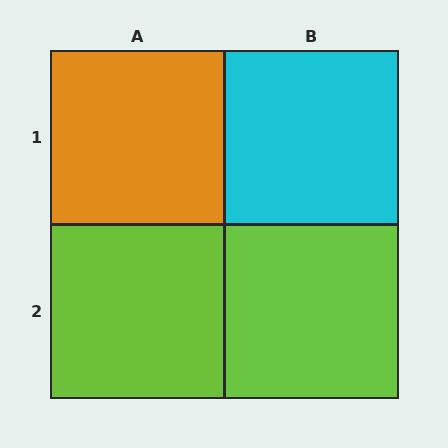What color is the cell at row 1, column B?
Cyan.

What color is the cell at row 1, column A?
Orange.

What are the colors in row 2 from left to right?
Lime, lime.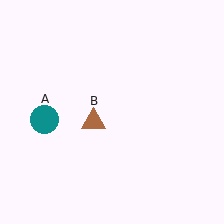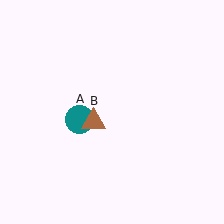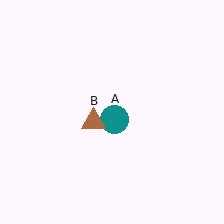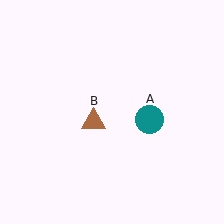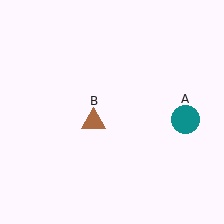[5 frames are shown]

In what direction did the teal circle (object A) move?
The teal circle (object A) moved right.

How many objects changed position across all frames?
1 object changed position: teal circle (object A).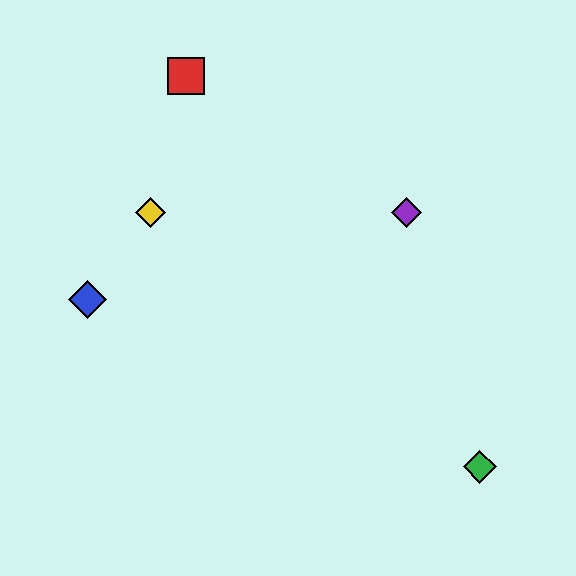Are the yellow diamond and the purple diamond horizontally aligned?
Yes, both are at y≈213.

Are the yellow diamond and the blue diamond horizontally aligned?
No, the yellow diamond is at y≈213 and the blue diamond is at y≈299.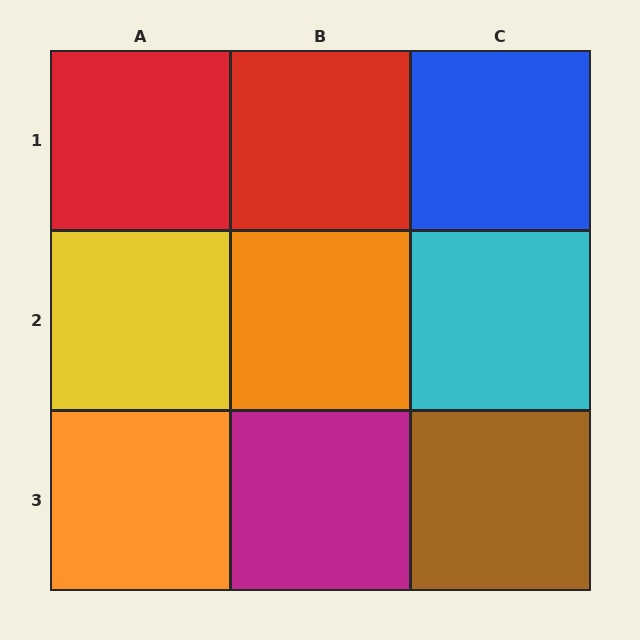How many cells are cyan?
1 cell is cyan.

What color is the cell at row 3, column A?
Orange.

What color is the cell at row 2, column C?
Cyan.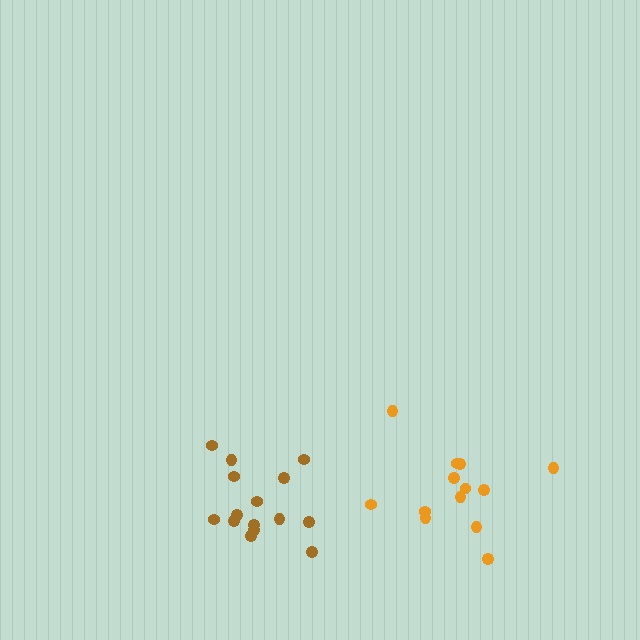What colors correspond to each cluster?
The clusters are colored: orange, brown.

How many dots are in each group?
Group 1: 13 dots, Group 2: 15 dots (28 total).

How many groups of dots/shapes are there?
There are 2 groups.